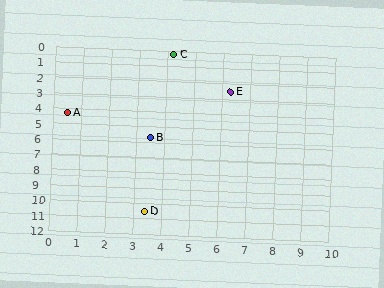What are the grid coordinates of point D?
Point D is at approximately (3.4, 10.5).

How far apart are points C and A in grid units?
Points C and A are about 5.5 grid units apart.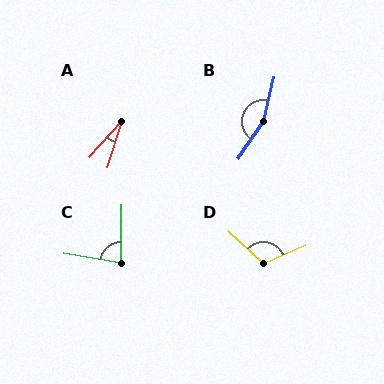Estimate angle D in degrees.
Approximately 113 degrees.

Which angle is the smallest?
A, at approximately 25 degrees.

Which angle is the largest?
B, at approximately 159 degrees.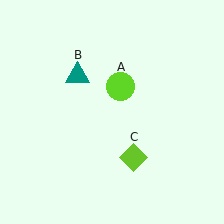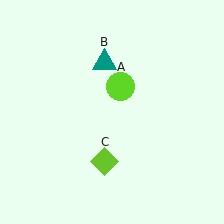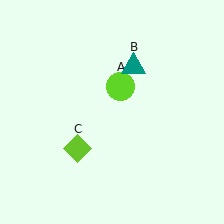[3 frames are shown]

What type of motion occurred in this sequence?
The teal triangle (object B), lime diamond (object C) rotated clockwise around the center of the scene.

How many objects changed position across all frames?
2 objects changed position: teal triangle (object B), lime diamond (object C).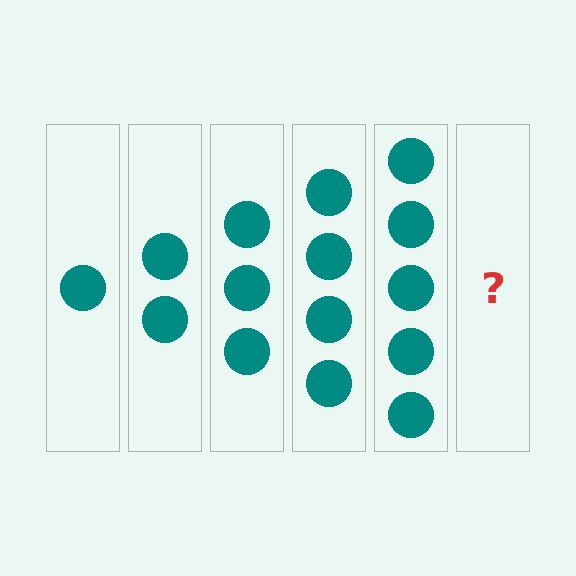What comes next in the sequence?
The next element should be 6 circles.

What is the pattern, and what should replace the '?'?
The pattern is that each step adds one more circle. The '?' should be 6 circles.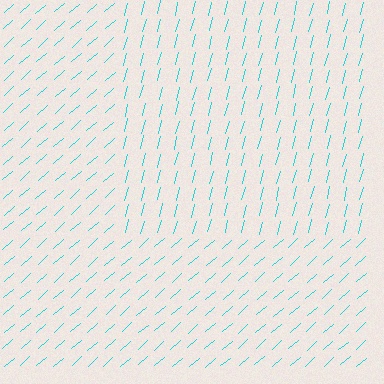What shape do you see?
I see a rectangle.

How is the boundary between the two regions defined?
The boundary is defined purely by a change in line orientation (approximately 34 degrees difference). All lines are the same color and thickness.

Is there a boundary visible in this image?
Yes, there is a texture boundary formed by a change in line orientation.